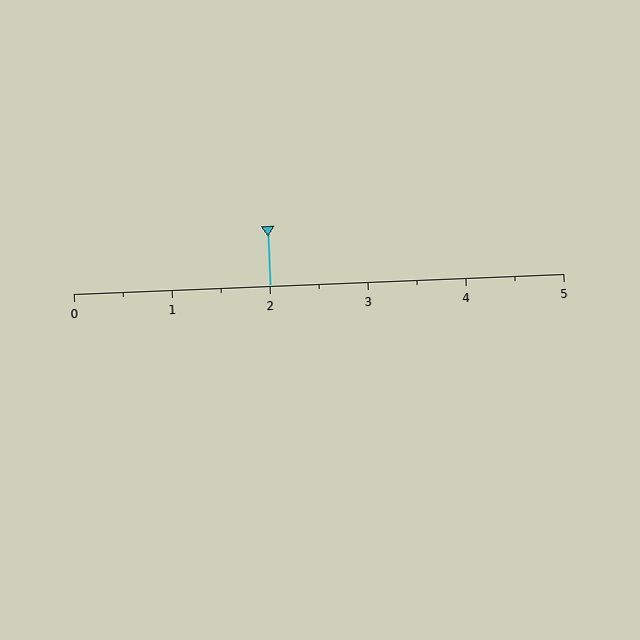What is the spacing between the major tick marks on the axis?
The major ticks are spaced 1 apart.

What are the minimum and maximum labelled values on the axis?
The axis runs from 0 to 5.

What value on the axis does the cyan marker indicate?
The marker indicates approximately 2.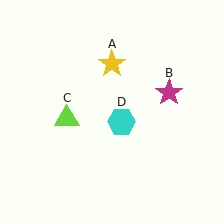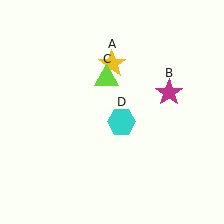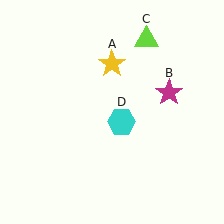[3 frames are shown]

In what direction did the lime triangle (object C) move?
The lime triangle (object C) moved up and to the right.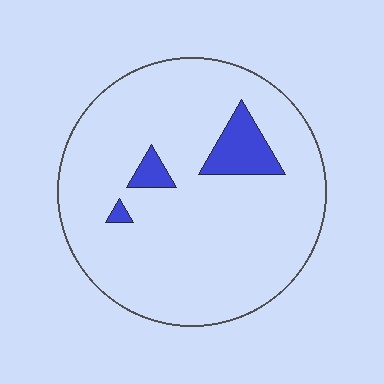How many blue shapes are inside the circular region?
3.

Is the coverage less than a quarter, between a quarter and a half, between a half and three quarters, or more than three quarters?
Less than a quarter.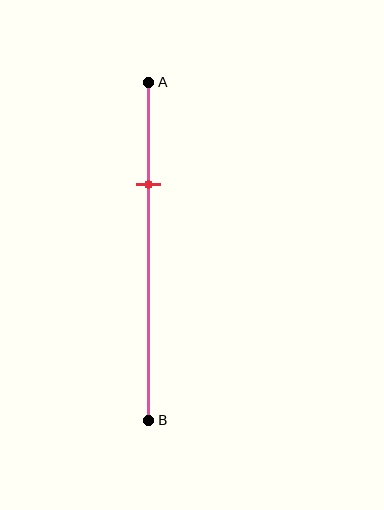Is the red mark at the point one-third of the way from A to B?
No, the mark is at about 30% from A, not at the 33% one-third point.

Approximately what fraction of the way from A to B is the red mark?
The red mark is approximately 30% of the way from A to B.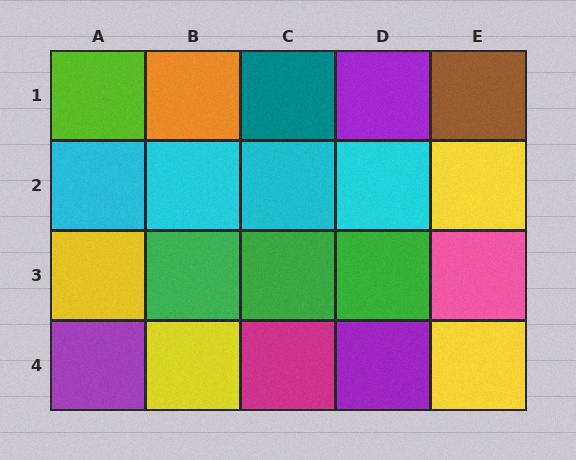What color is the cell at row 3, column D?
Green.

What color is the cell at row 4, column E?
Yellow.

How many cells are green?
3 cells are green.